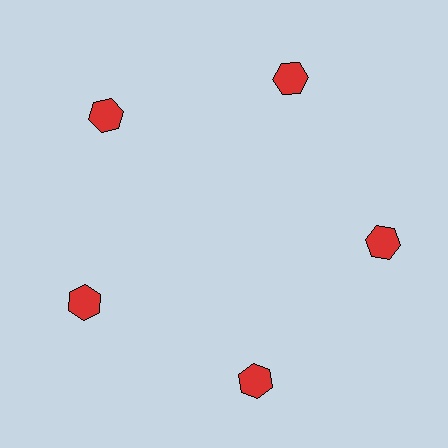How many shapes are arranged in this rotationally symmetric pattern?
There are 5 shapes, arranged in 5 groups of 1.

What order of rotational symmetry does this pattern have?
This pattern has 5-fold rotational symmetry.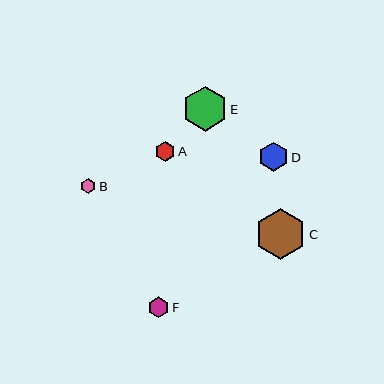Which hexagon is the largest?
Hexagon C is the largest with a size of approximately 50 pixels.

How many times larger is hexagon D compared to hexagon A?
Hexagon D is approximately 1.5 times the size of hexagon A.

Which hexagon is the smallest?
Hexagon B is the smallest with a size of approximately 15 pixels.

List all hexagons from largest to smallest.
From largest to smallest: C, E, D, F, A, B.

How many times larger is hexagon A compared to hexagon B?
Hexagon A is approximately 1.2 times the size of hexagon B.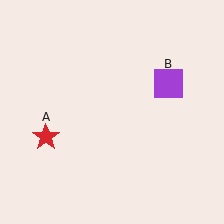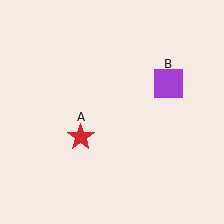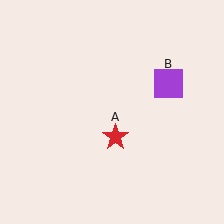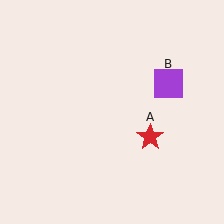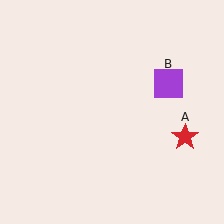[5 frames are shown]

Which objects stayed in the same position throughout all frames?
Purple square (object B) remained stationary.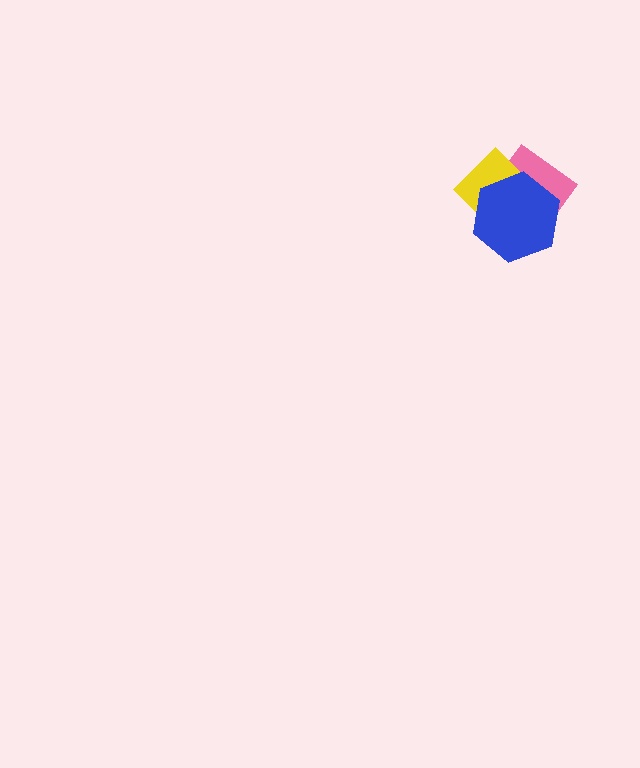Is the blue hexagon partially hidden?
No, no other shape covers it.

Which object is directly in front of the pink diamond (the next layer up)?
The yellow diamond is directly in front of the pink diamond.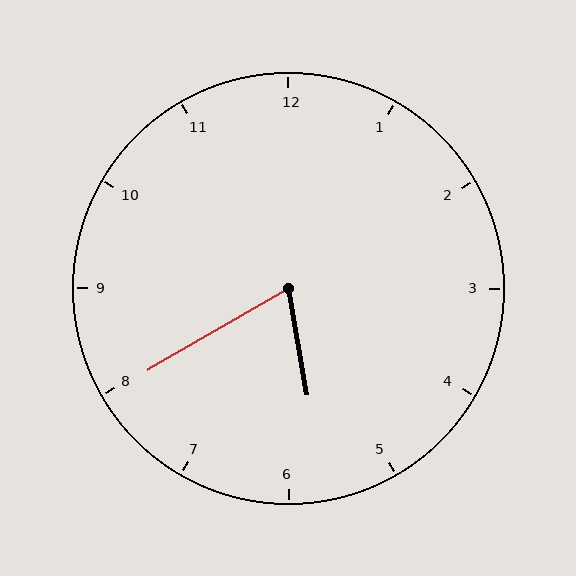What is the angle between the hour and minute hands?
Approximately 70 degrees.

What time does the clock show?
5:40.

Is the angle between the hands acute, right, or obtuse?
It is acute.